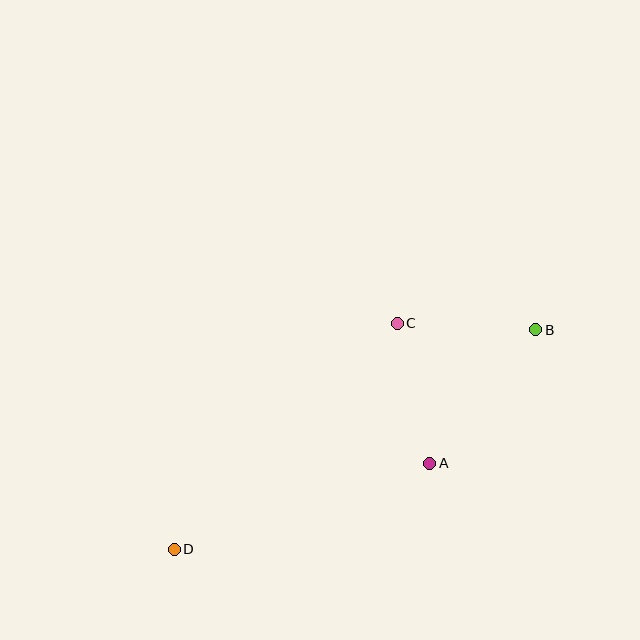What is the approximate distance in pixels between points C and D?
The distance between C and D is approximately 317 pixels.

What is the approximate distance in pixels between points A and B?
The distance between A and B is approximately 171 pixels.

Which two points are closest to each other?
Points B and C are closest to each other.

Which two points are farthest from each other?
Points B and D are farthest from each other.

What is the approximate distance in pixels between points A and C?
The distance between A and C is approximately 144 pixels.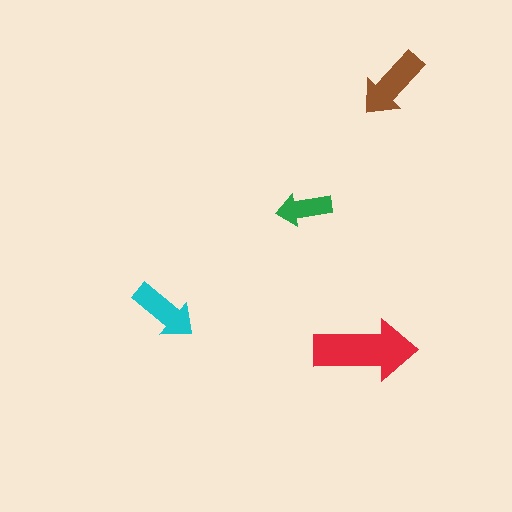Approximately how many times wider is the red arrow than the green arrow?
About 2 times wider.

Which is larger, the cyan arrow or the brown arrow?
The brown one.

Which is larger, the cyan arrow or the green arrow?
The cyan one.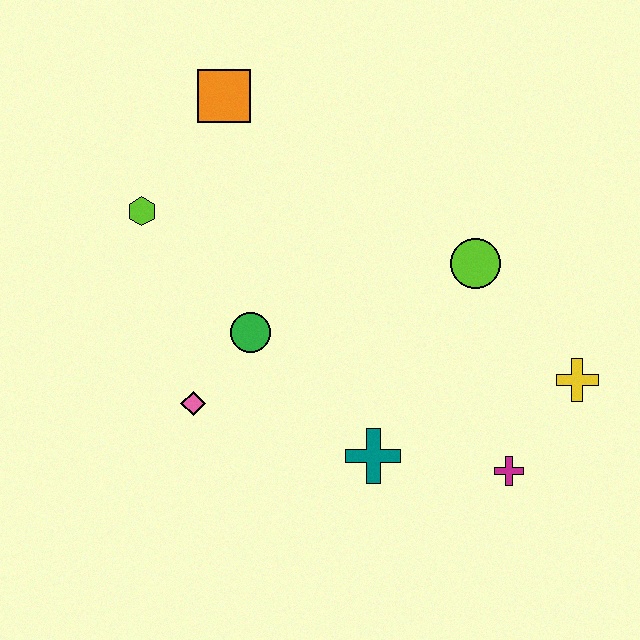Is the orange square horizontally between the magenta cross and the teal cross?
No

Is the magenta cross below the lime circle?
Yes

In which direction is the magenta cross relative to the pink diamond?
The magenta cross is to the right of the pink diamond.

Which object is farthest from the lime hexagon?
The yellow cross is farthest from the lime hexagon.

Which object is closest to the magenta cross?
The yellow cross is closest to the magenta cross.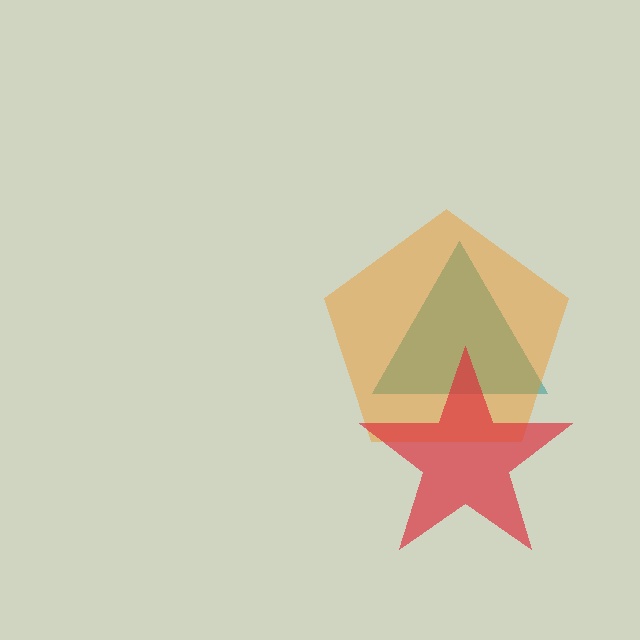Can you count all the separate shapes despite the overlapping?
Yes, there are 3 separate shapes.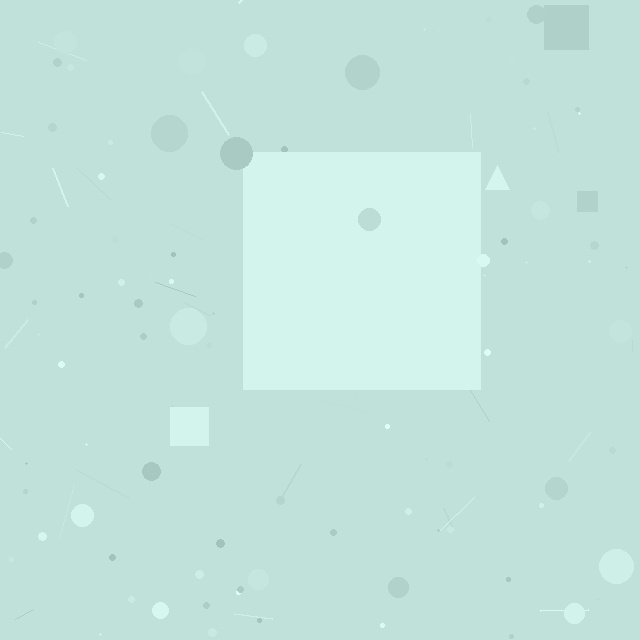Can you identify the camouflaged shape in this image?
The camouflaged shape is a square.